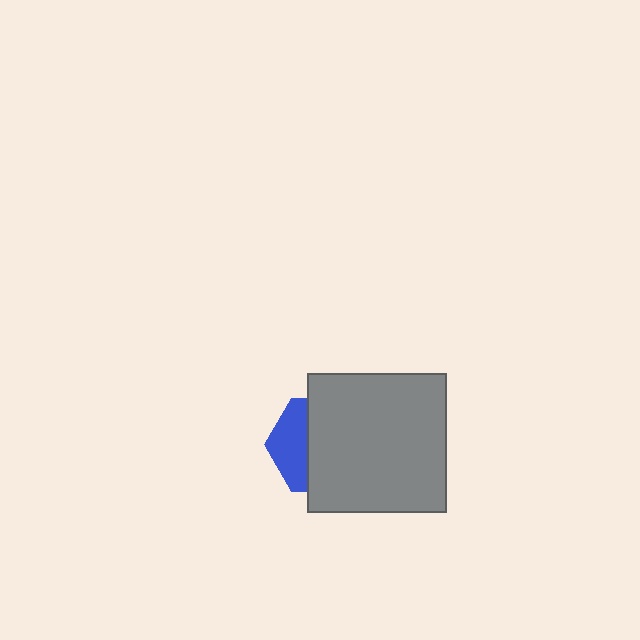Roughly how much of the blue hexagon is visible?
A small part of it is visible (roughly 37%).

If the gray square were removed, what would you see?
You would see the complete blue hexagon.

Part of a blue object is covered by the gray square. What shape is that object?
It is a hexagon.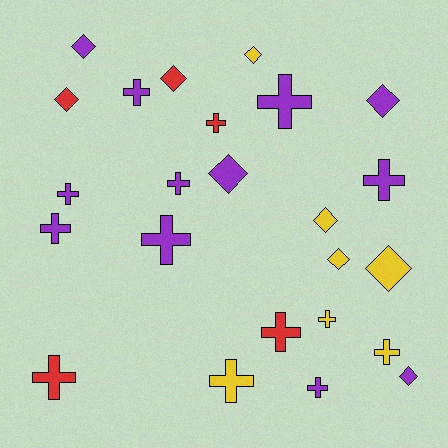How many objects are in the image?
There are 24 objects.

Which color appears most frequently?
Purple, with 12 objects.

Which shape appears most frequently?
Cross, with 14 objects.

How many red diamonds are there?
There are 2 red diamonds.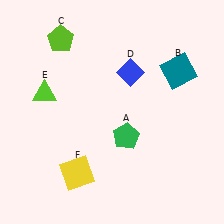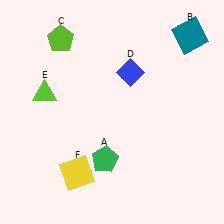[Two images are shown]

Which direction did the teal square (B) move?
The teal square (B) moved up.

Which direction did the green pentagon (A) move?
The green pentagon (A) moved down.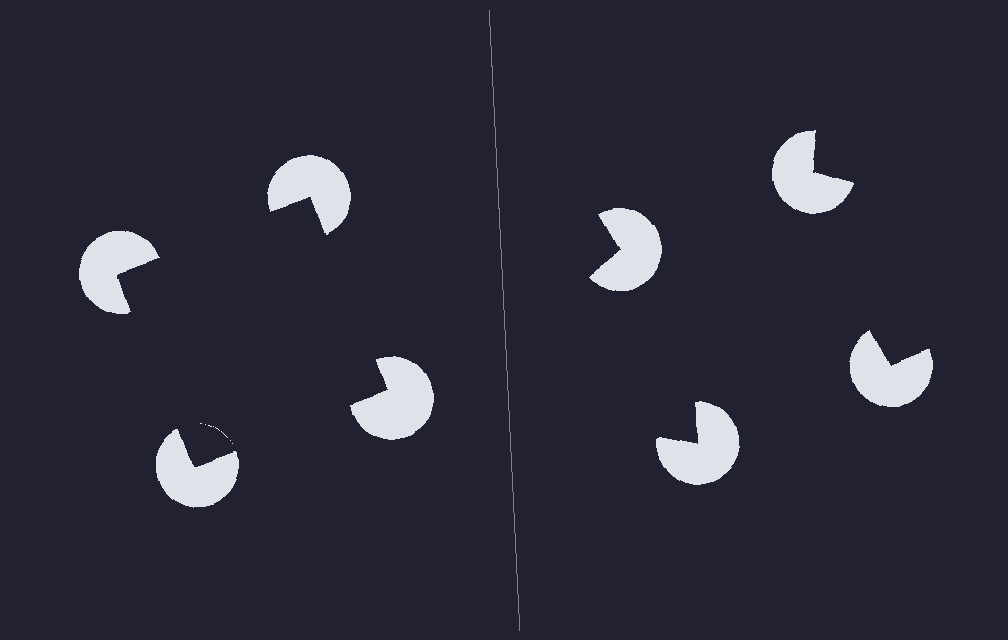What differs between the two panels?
The pac-man discs are positioned identically on both sides; only the wedge orientations differ. On the left they align to a square; on the right they are misaligned.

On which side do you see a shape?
An illusory square appears on the left side. On the right side the wedge cuts are rotated, so no coherent shape forms.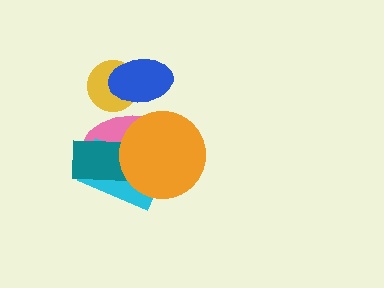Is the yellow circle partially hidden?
Yes, it is partially covered by another shape.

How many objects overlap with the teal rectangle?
3 objects overlap with the teal rectangle.